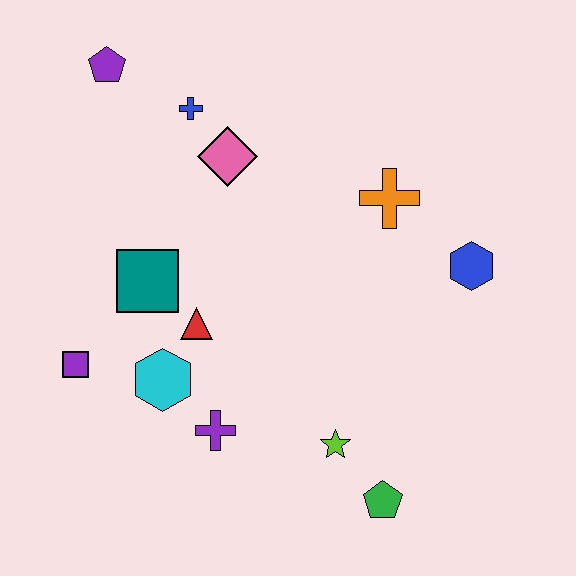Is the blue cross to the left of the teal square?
No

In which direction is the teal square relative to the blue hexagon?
The teal square is to the left of the blue hexagon.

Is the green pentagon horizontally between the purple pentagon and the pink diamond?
No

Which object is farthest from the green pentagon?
The purple pentagon is farthest from the green pentagon.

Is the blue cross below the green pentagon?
No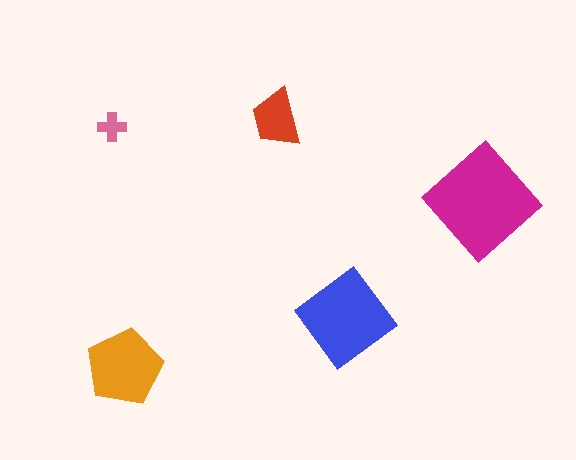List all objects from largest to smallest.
The magenta diamond, the blue diamond, the orange pentagon, the red trapezoid, the pink cross.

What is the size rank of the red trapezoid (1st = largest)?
4th.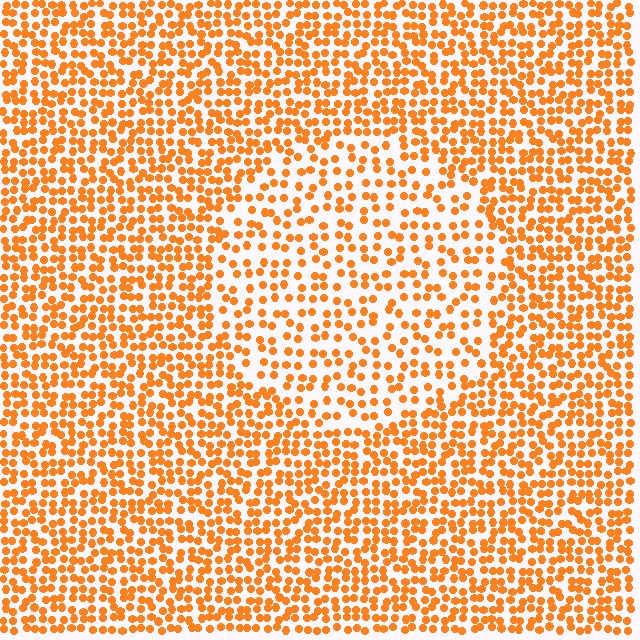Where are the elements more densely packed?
The elements are more densely packed outside the circle boundary.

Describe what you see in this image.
The image contains small orange elements arranged at two different densities. A circle-shaped region is visible where the elements are less densely packed than the surrounding area.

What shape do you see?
I see a circle.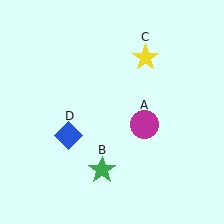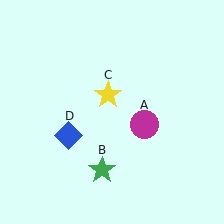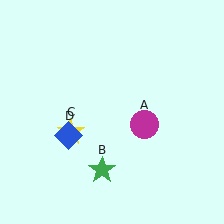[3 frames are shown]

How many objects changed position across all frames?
1 object changed position: yellow star (object C).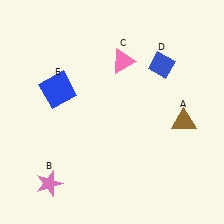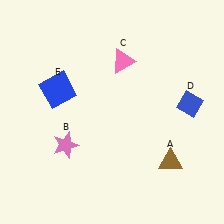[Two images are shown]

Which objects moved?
The objects that moved are: the brown triangle (A), the pink star (B), the blue diamond (D).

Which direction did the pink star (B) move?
The pink star (B) moved up.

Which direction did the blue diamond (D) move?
The blue diamond (D) moved down.